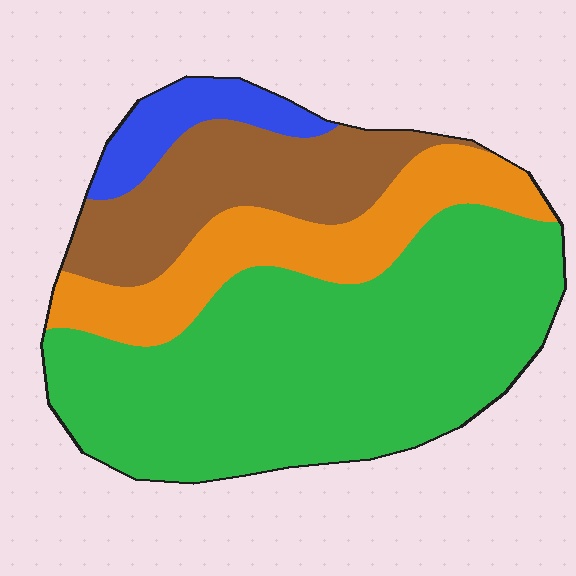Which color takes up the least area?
Blue, at roughly 5%.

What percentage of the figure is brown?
Brown covers around 20% of the figure.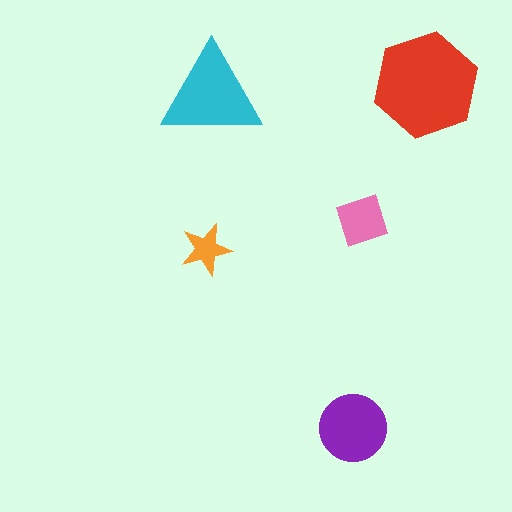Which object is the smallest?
The orange star.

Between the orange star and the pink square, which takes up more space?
The pink square.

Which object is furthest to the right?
The red hexagon is rightmost.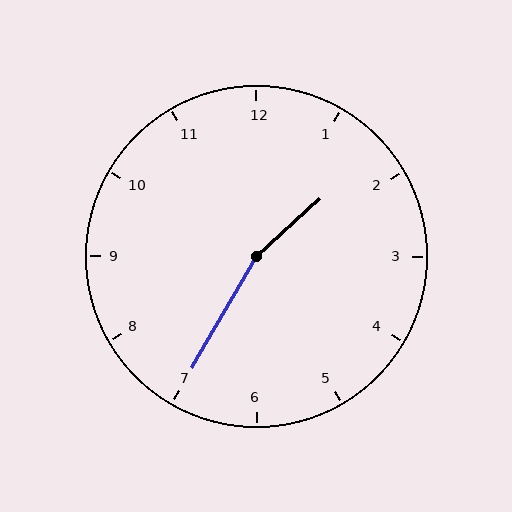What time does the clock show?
1:35.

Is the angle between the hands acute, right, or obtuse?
It is obtuse.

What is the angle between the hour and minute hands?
Approximately 162 degrees.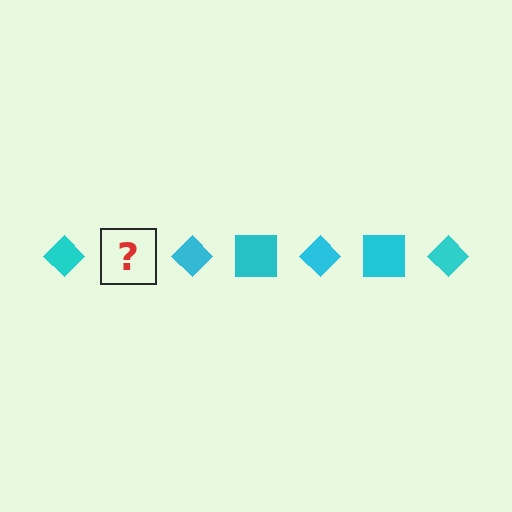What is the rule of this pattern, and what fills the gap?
The rule is that the pattern cycles through diamond, square shapes in cyan. The gap should be filled with a cyan square.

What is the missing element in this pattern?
The missing element is a cyan square.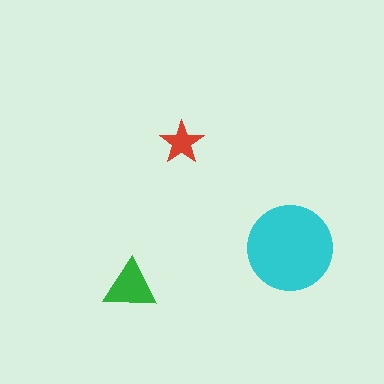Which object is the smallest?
The red star.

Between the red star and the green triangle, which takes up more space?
The green triangle.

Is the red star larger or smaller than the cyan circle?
Smaller.